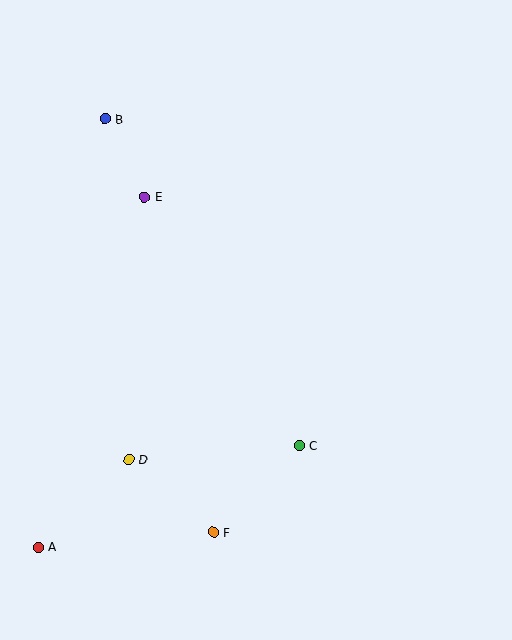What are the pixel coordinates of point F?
Point F is at (213, 532).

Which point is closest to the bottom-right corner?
Point C is closest to the bottom-right corner.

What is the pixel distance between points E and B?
The distance between E and B is 88 pixels.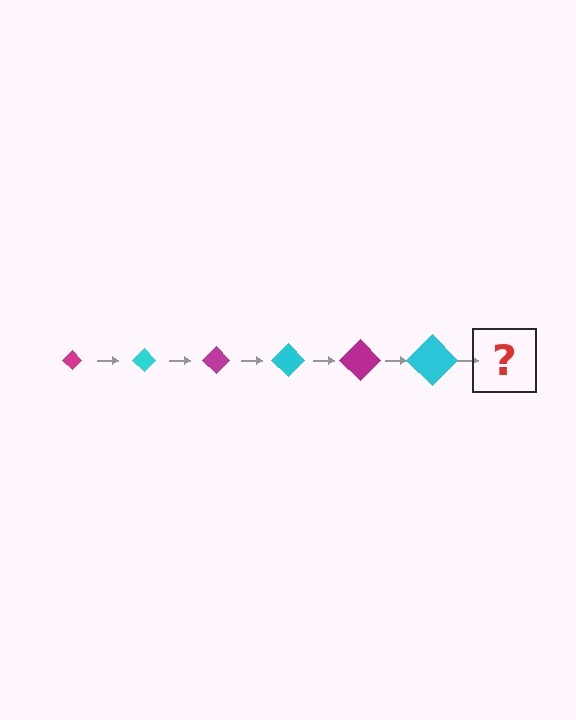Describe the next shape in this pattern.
It should be a magenta diamond, larger than the previous one.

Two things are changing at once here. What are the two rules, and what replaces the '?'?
The two rules are that the diamond grows larger each step and the color cycles through magenta and cyan. The '?' should be a magenta diamond, larger than the previous one.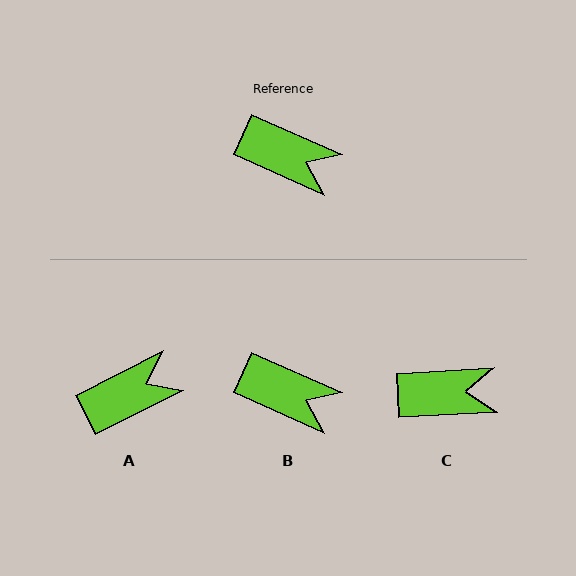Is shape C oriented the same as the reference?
No, it is off by about 27 degrees.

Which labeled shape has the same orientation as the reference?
B.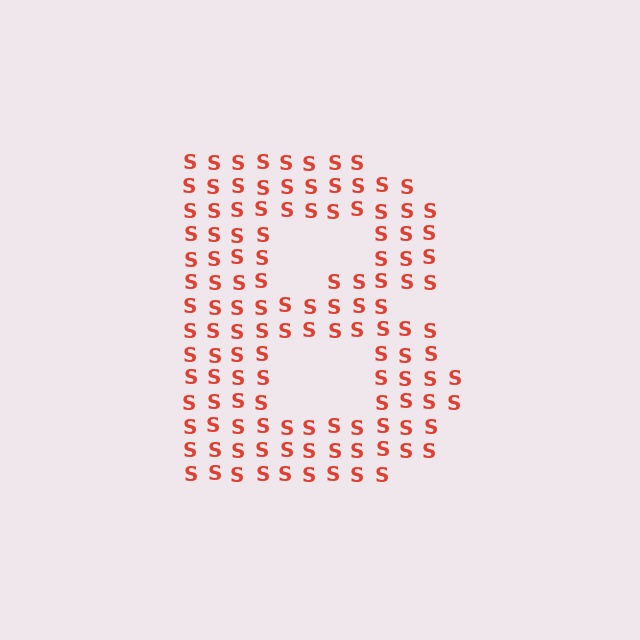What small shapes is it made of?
It is made of small letter S's.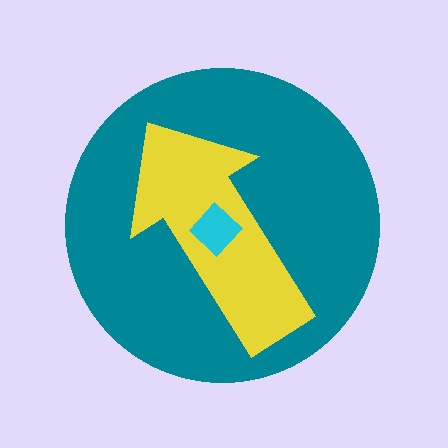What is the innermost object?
The cyan diamond.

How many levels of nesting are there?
3.